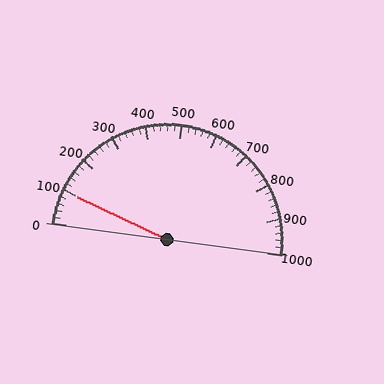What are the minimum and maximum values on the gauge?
The gauge ranges from 0 to 1000.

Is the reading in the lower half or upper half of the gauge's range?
The reading is in the lower half of the range (0 to 1000).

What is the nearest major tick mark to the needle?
The nearest major tick mark is 100.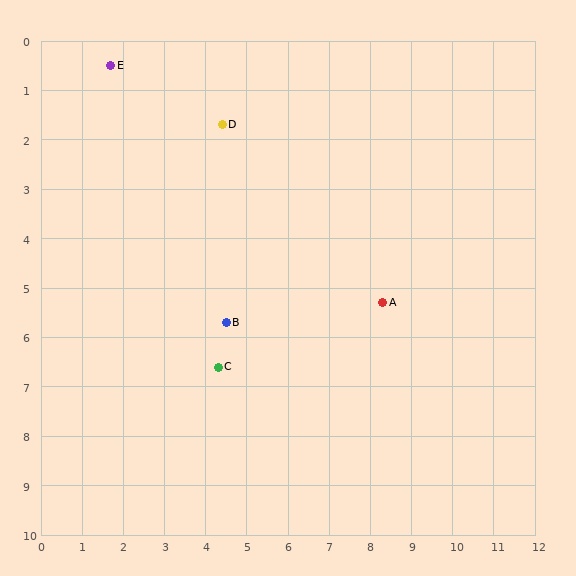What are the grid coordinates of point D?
Point D is at approximately (4.4, 1.7).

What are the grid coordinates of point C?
Point C is at approximately (4.3, 6.6).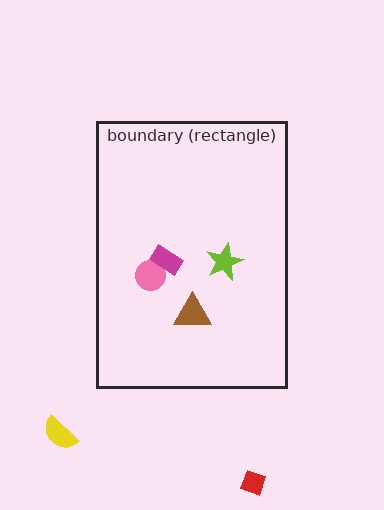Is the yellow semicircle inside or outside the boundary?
Outside.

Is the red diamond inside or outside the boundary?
Outside.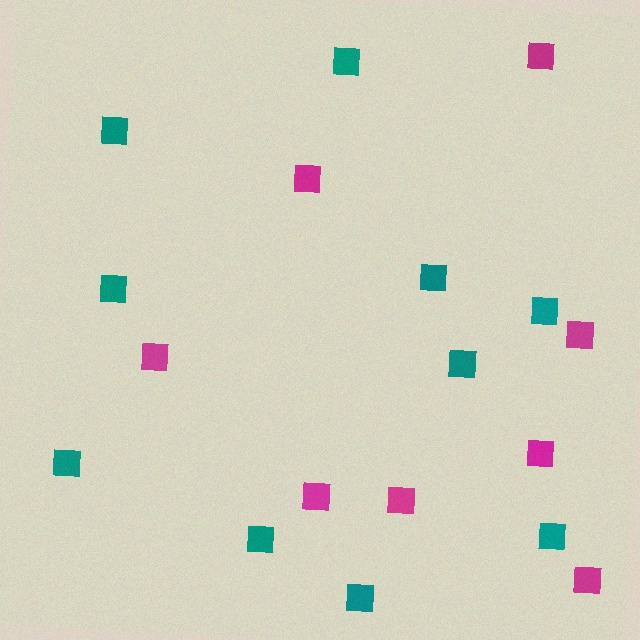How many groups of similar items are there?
There are 2 groups: one group of teal squares (10) and one group of magenta squares (8).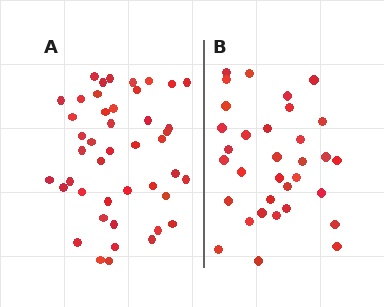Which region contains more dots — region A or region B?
Region A (the left region) has more dots.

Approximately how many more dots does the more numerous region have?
Region A has roughly 12 or so more dots than region B.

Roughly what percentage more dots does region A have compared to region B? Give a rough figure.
About 35% more.